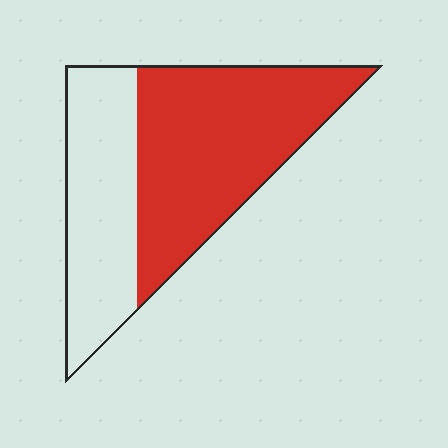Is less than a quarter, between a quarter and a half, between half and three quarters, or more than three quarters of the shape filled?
Between half and three quarters.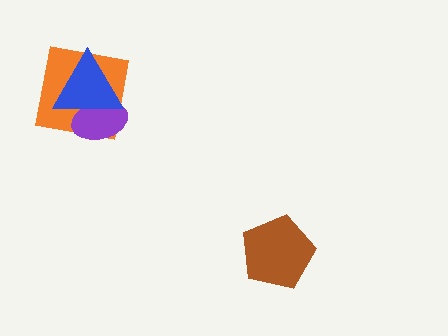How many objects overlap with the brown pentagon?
0 objects overlap with the brown pentagon.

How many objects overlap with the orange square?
2 objects overlap with the orange square.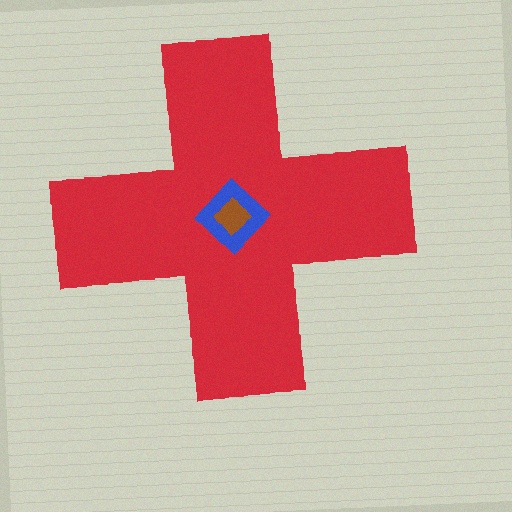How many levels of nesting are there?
3.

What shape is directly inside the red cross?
The blue diamond.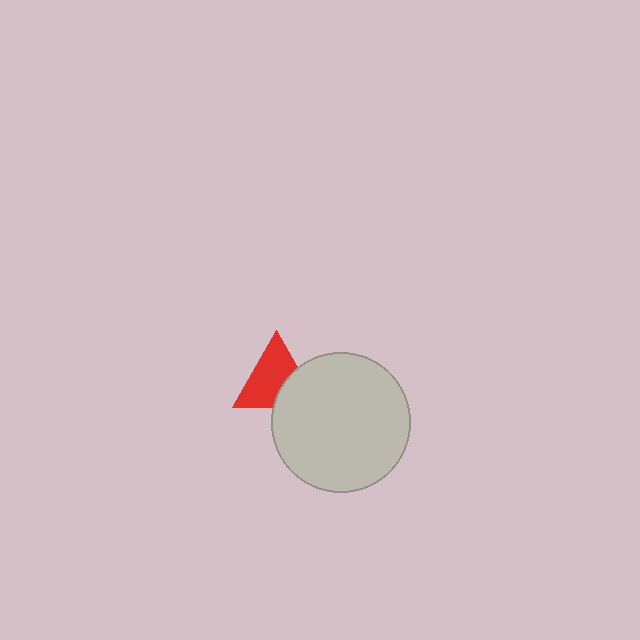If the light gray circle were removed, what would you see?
You would see the complete red triangle.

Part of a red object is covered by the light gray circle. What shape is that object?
It is a triangle.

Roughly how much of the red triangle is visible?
Most of it is visible (roughly 68%).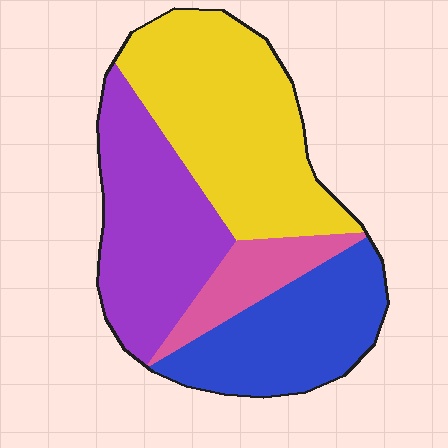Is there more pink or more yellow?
Yellow.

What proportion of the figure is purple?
Purple covers about 30% of the figure.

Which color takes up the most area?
Yellow, at roughly 35%.